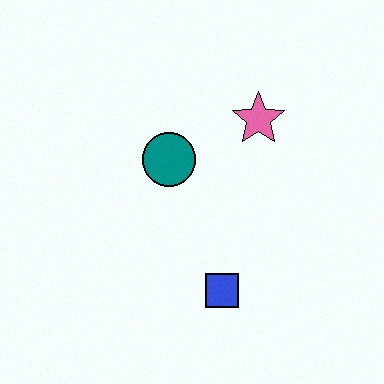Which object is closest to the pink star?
The teal circle is closest to the pink star.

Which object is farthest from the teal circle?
The blue square is farthest from the teal circle.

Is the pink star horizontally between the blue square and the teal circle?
No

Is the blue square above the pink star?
No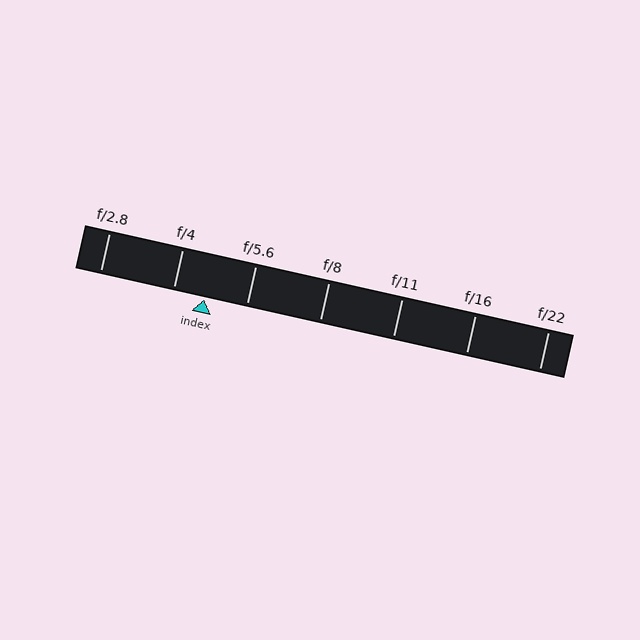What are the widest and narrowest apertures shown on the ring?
The widest aperture shown is f/2.8 and the narrowest is f/22.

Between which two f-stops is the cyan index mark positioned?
The index mark is between f/4 and f/5.6.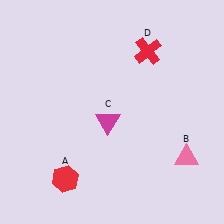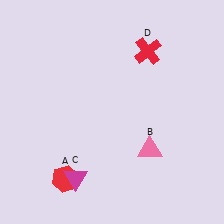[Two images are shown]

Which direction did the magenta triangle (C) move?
The magenta triangle (C) moved down.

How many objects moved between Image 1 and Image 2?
2 objects moved between the two images.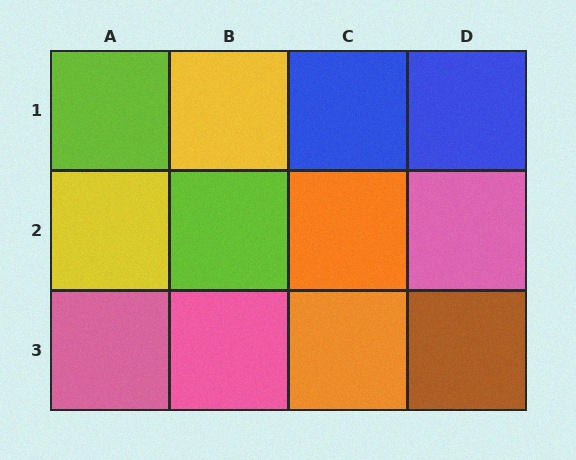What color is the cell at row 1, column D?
Blue.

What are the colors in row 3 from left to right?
Pink, pink, orange, brown.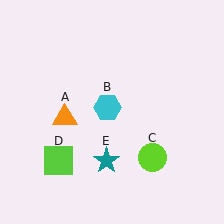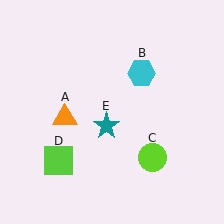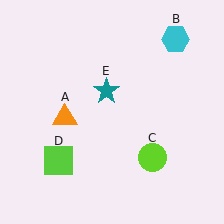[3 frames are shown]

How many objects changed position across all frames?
2 objects changed position: cyan hexagon (object B), teal star (object E).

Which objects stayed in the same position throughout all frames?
Orange triangle (object A) and lime circle (object C) and lime square (object D) remained stationary.